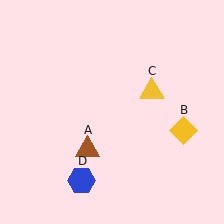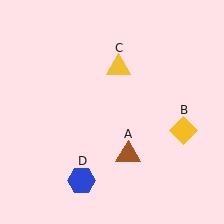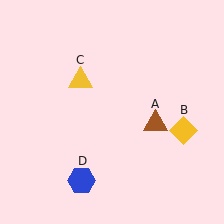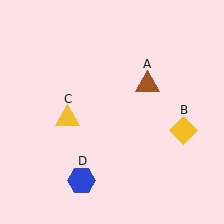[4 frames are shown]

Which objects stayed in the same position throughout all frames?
Yellow diamond (object B) and blue hexagon (object D) remained stationary.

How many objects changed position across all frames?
2 objects changed position: brown triangle (object A), yellow triangle (object C).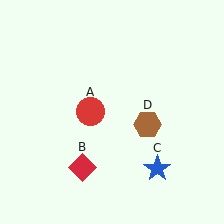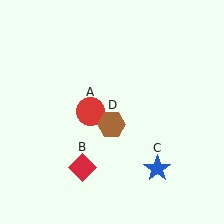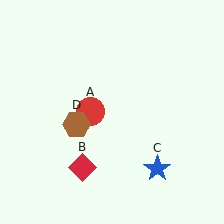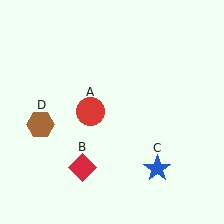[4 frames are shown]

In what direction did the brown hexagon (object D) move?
The brown hexagon (object D) moved left.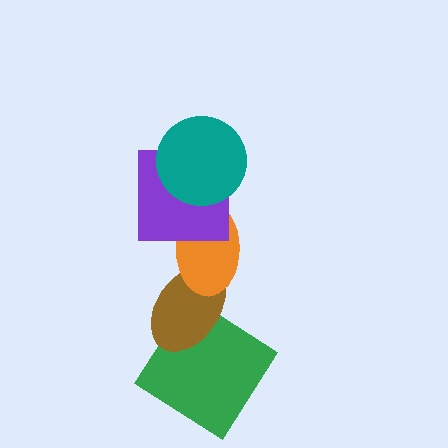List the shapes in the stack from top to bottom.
From top to bottom: the teal circle, the purple square, the orange ellipse, the brown ellipse, the green diamond.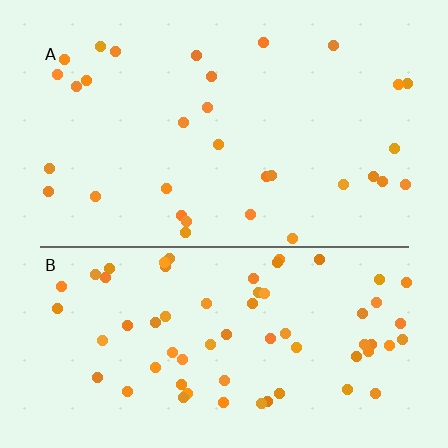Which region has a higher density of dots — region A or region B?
B (the bottom).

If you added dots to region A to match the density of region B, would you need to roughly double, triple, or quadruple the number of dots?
Approximately double.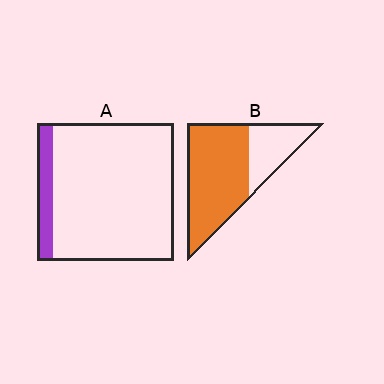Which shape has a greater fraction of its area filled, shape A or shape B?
Shape B.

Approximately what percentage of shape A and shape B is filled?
A is approximately 10% and B is approximately 70%.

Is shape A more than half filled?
No.